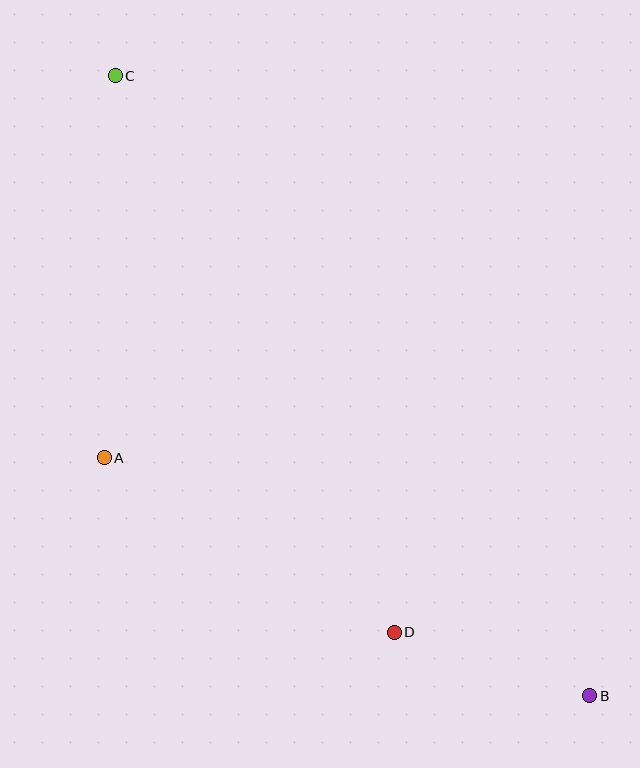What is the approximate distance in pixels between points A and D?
The distance between A and D is approximately 339 pixels.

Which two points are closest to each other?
Points B and D are closest to each other.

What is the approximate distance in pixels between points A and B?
The distance between A and B is approximately 541 pixels.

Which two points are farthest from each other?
Points B and C are farthest from each other.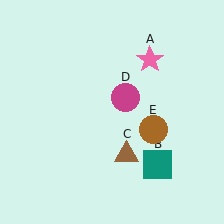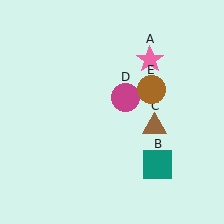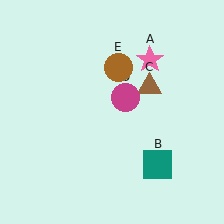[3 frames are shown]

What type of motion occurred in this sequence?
The brown triangle (object C), brown circle (object E) rotated counterclockwise around the center of the scene.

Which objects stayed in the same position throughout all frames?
Pink star (object A) and teal square (object B) and magenta circle (object D) remained stationary.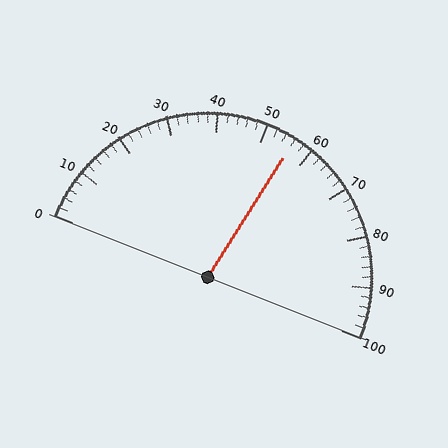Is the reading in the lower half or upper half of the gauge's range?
The reading is in the upper half of the range (0 to 100).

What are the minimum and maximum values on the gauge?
The gauge ranges from 0 to 100.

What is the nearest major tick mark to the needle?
The nearest major tick mark is 60.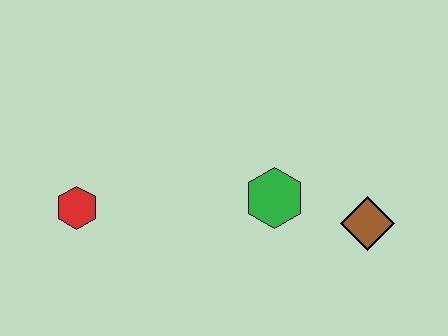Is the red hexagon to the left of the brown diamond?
Yes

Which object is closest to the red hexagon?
The green hexagon is closest to the red hexagon.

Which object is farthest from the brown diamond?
The red hexagon is farthest from the brown diamond.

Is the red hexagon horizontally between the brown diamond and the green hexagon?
No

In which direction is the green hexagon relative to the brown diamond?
The green hexagon is to the left of the brown diamond.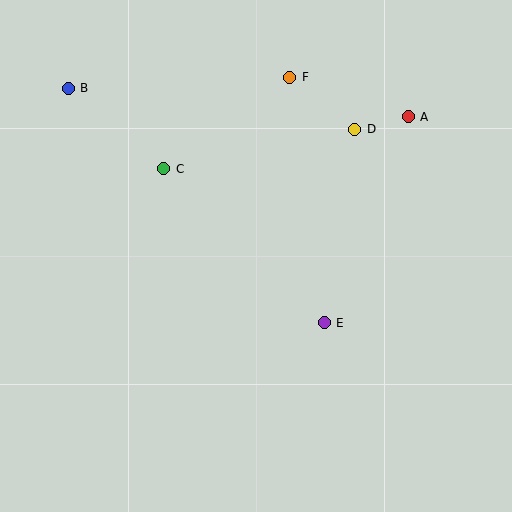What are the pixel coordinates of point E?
Point E is at (324, 323).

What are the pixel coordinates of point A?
Point A is at (408, 117).